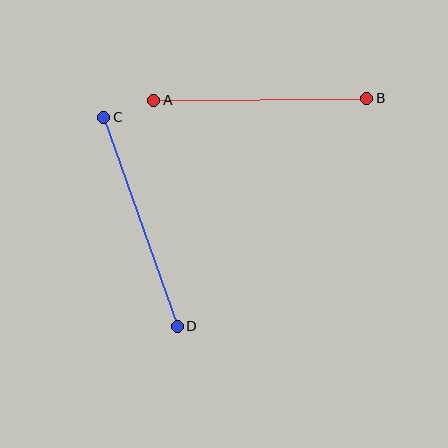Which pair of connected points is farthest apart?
Points C and D are farthest apart.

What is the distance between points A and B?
The distance is approximately 213 pixels.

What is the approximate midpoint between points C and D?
The midpoint is at approximately (140, 222) pixels.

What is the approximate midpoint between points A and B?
The midpoint is at approximately (260, 99) pixels.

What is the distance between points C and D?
The distance is approximately 221 pixels.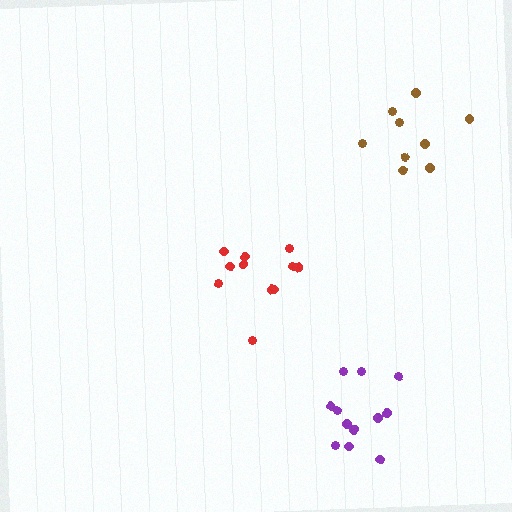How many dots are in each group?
Group 1: 11 dots, Group 2: 12 dots, Group 3: 9 dots (32 total).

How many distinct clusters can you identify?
There are 3 distinct clusters.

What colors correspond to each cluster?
The clusters are colored: red, purple, brown.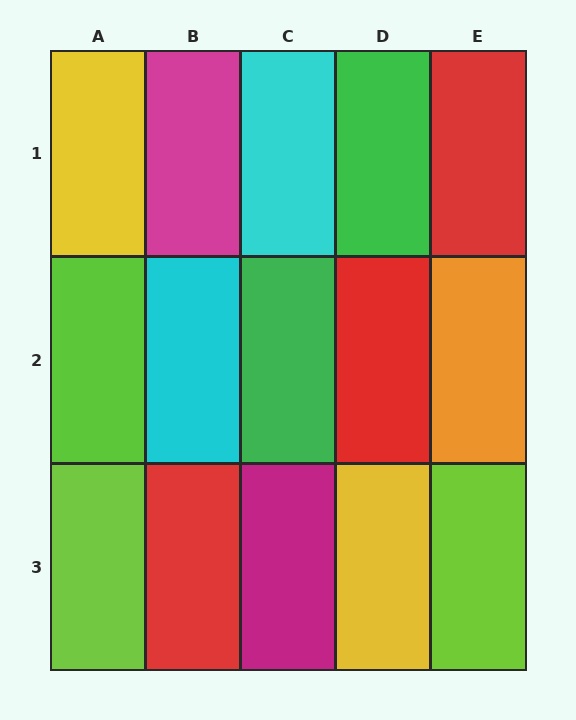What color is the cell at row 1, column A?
Yellow.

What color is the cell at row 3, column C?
Magenta.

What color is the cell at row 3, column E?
Lime.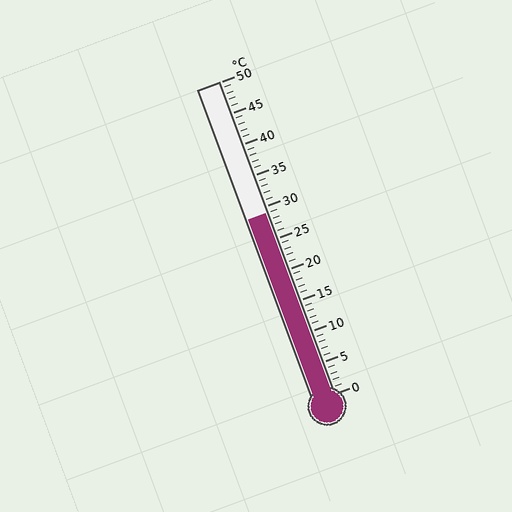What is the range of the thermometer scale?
The thermometer scale ranges from 0°C to 50°C.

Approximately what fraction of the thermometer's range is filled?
The thermometer is filled to approximately 60% of its range.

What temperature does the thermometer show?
The thermometer shows approximately 29°C.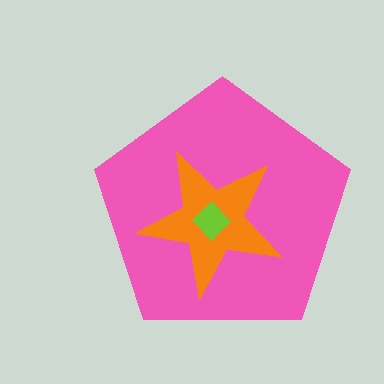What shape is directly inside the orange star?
The lime diamond.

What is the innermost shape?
The lime diamond.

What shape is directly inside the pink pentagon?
The orange star.